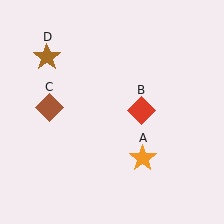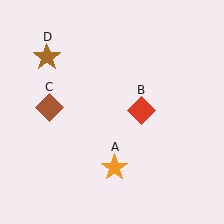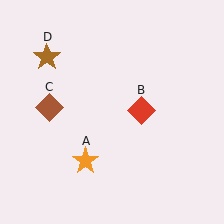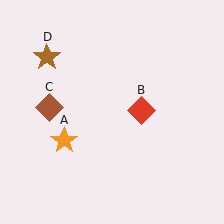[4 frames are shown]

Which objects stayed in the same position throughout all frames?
Red diamond (object B) and brown diamond (object C) and brown star (object D) remained stationary.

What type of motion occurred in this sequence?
The orange star (object A) rotated clockwise around the center of the scene.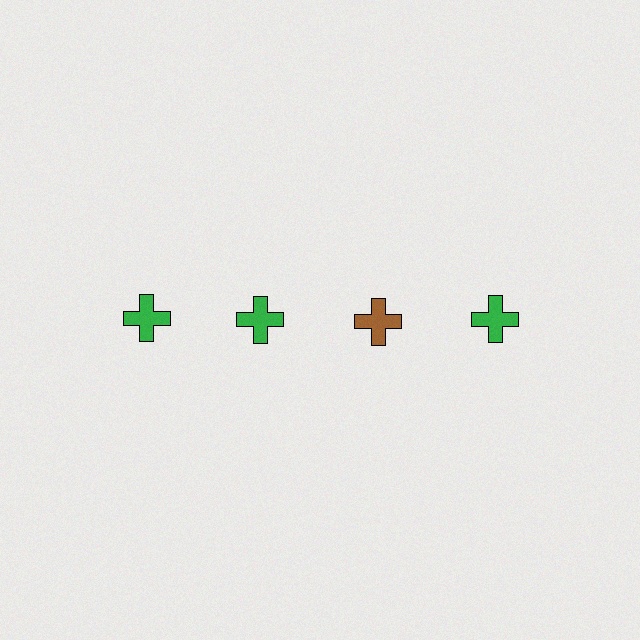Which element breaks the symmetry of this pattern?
The brown cross in the top row, center column breaks the symmetry. All other shapes are green crosses.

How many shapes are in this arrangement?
There are 4 shapes arranged in a grid pattern.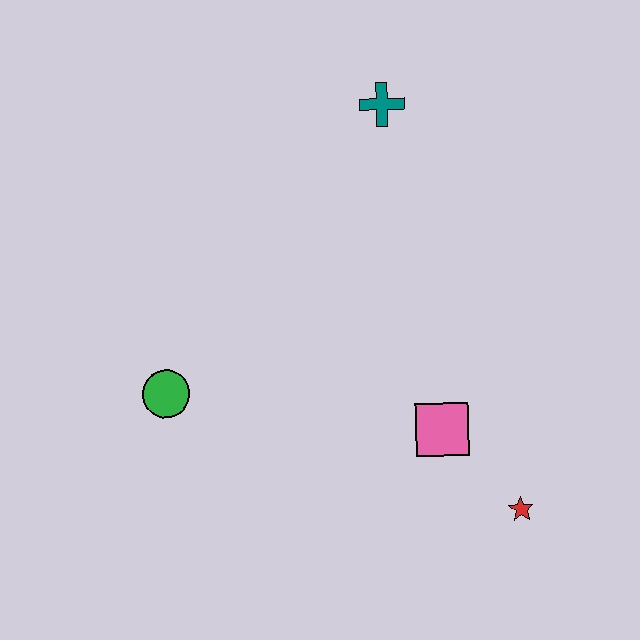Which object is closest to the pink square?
The red star is closest to the pink square.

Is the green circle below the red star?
No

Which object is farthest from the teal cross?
The red star is farthest from the teal cross.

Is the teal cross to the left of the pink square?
Yes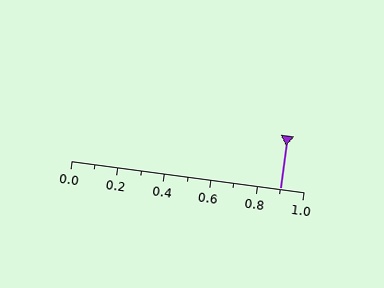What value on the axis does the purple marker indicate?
The marker indicates approximately 0.9.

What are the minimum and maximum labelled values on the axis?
The axis runs from 0.0 to 1.0.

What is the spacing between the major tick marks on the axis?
The major ticks are spaced 0.2 apart.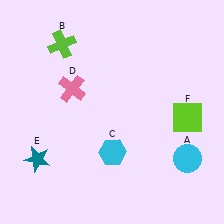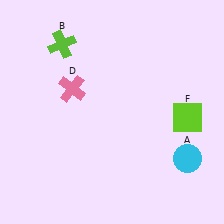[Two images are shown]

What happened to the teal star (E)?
The teal star (E) was removed in Image 2. It was in the bottom-left area of Image 1.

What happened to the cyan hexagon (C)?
The cyan hexagon (C) was removed in Image 2. It was in the bottom-right area of Image 1.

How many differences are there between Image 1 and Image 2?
There are 2 differences between the two images.